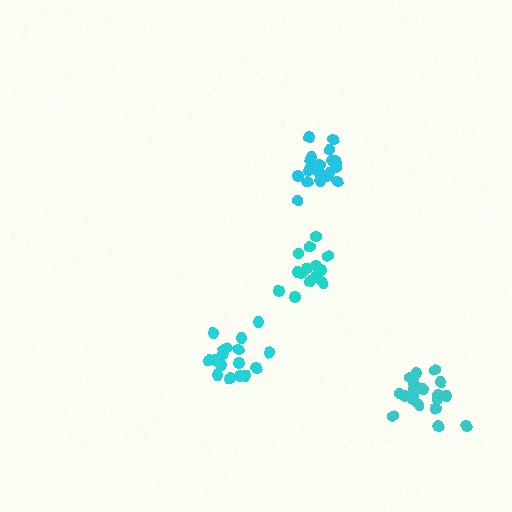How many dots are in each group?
Group 1: 20 dots, Group 2: 17 dots, Group 3: 15 dots, Group 4: 21 dots (73 total).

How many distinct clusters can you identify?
There are 4 distinct clusters.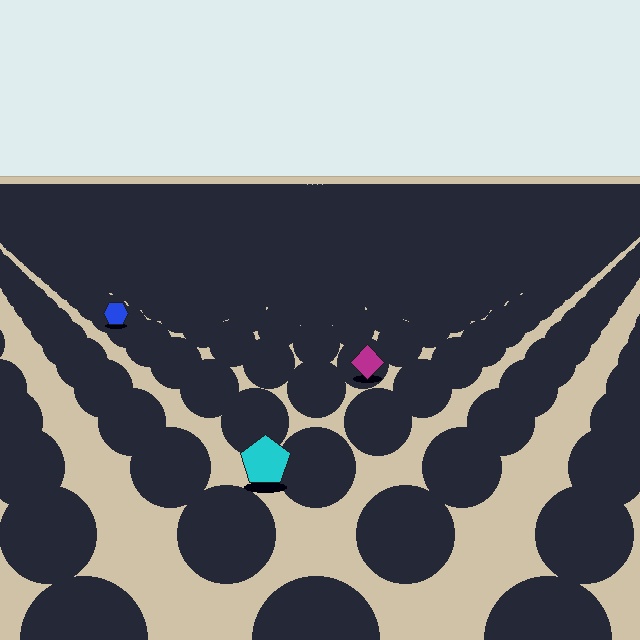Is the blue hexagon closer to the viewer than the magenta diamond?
No. The magenta diamond is closer — you can tell from the texture gradient: the ground texture is coarser near it.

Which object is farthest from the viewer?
The blue hexagon is farthest from the viewer. It appears smaller and the ground texture around it is denser.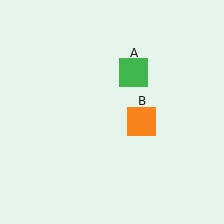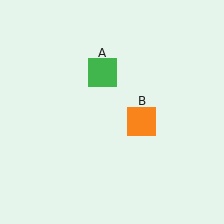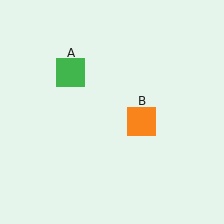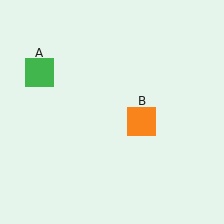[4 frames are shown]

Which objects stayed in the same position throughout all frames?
Orange square (object B) remained stationary.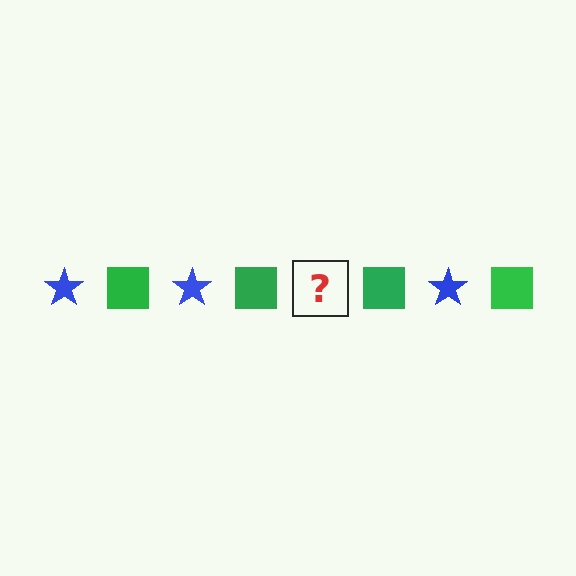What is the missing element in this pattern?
The missing element is a blue star.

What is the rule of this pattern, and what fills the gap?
The rule is that the pattern alternates between blue star and green square. The gap should be filled with a blue star.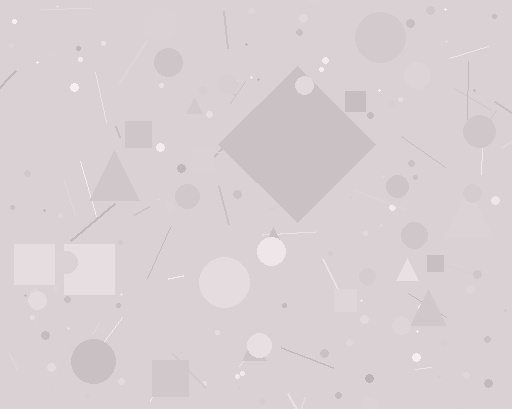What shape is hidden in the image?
A diamond is hidden in the image.